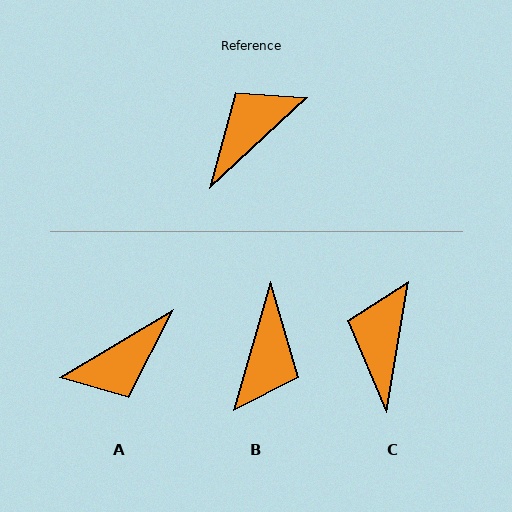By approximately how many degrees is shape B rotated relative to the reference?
Approximately 149 degrees clockwise.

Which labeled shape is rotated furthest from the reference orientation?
A, about 168 degrees away.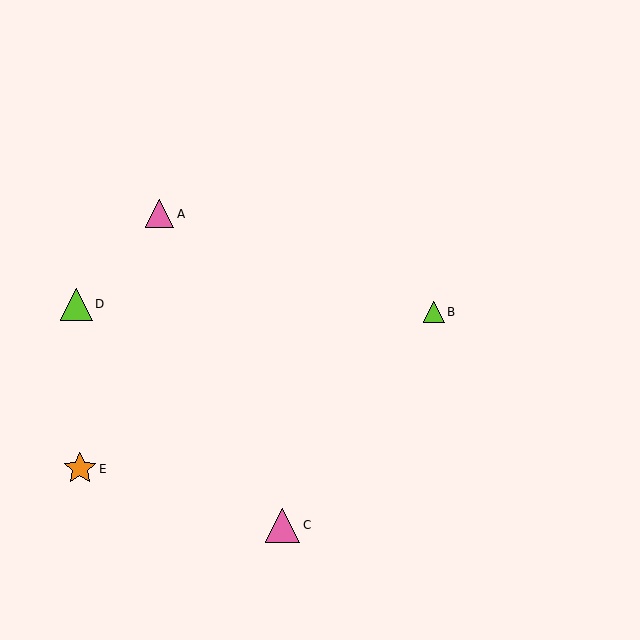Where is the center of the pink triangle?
The center of the pink triangle is at (282, 525).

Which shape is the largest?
The pink triangle (labeled C) is the largest.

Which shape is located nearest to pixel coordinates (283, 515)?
The pink triangle (labeled C) at (282, 525) is nearest to that location.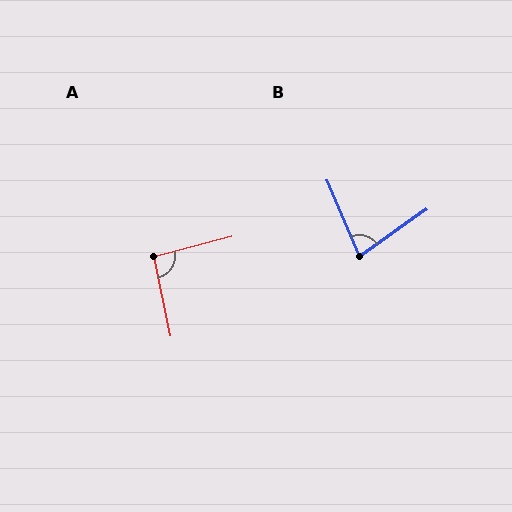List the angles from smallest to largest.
B (78°), A (93°).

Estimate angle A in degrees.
Approximately 93 degrees.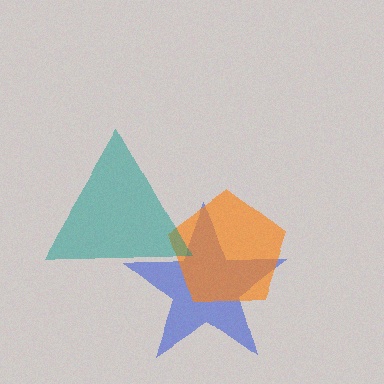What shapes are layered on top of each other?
The layered shapes are: a blue star, an orange pentagon, a teal triangle.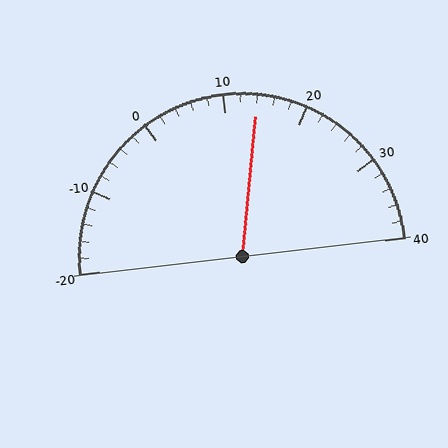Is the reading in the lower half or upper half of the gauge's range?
The reading is in the upper half of the range (-20 to 40).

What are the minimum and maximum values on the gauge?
The gauge ranges from -20 to 40.